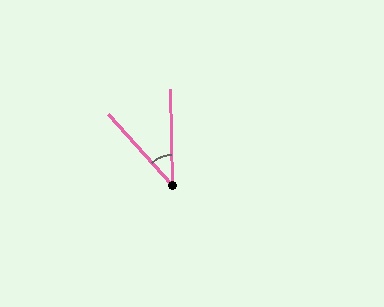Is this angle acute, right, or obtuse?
It is acute.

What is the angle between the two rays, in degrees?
Approximately 41 degrees.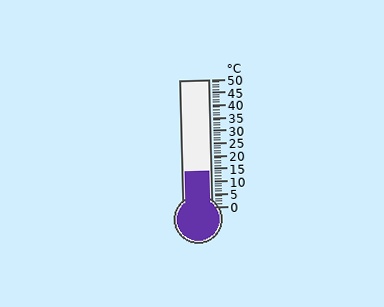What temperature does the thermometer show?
The thermometer shows approximately 14°C.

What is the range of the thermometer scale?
The thermometer scale ranges from 0°C to 50°C.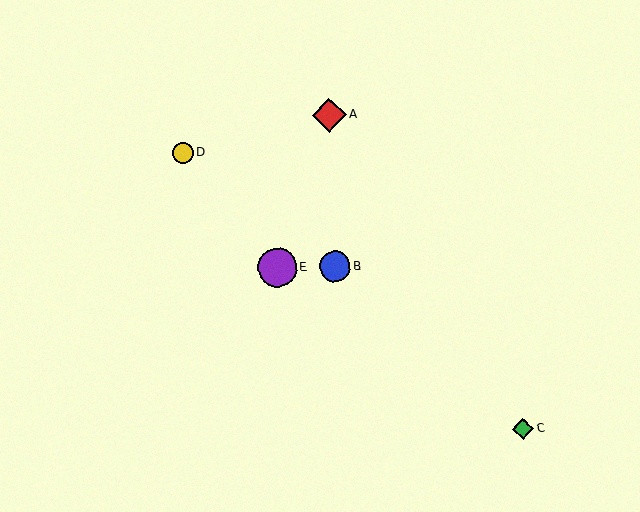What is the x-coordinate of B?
Object B is at x≈335.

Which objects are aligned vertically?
Objects A, B are aligned vertically.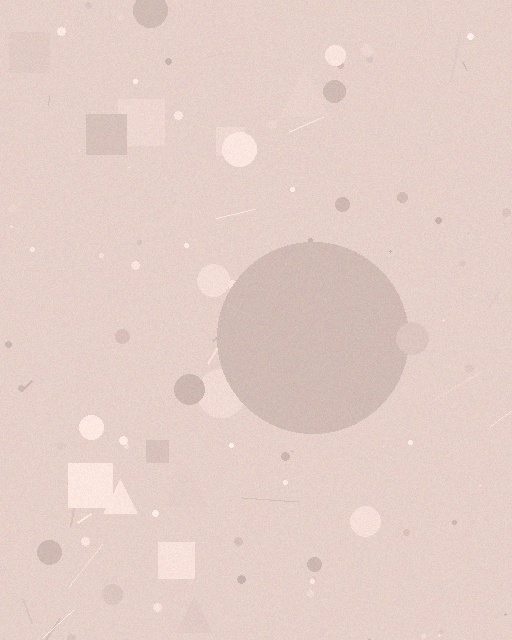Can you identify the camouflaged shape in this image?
The camouflaged shape is a circle.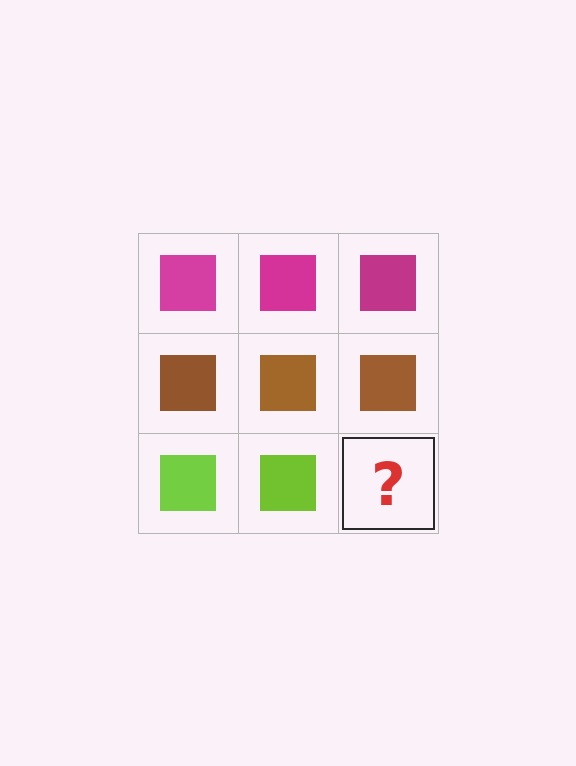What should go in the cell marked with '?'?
The missing cell should contain a lime square.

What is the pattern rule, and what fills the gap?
The rule is that each row has a consistent color. The gap should be filled with a lime square.